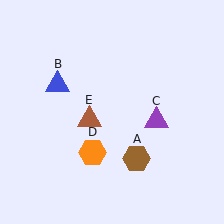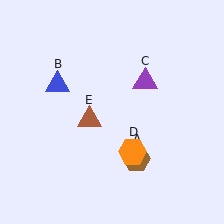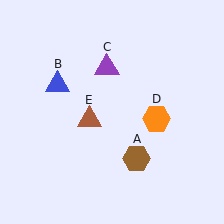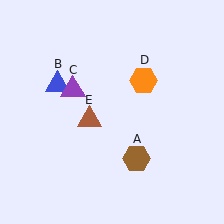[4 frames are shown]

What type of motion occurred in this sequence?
The purple triangle (object C), orange hexagon (object D) rotated counterclockwise around the center of the scene.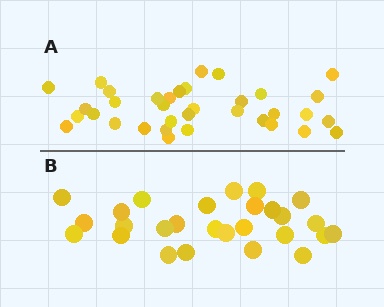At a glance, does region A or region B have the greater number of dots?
Region A (the top region) has more dots.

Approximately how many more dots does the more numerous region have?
Region A has roughly 8 or so more dots than region B.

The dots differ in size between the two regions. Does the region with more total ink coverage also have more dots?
No. Region B has more total ink coverage because its dots are larger, but region A actually contains more individual dots. Total area can be misleading — the number of items is what matters here.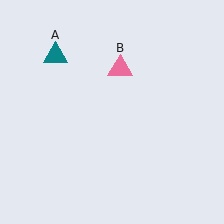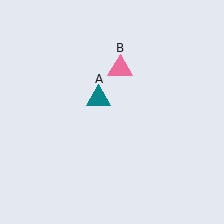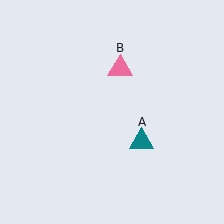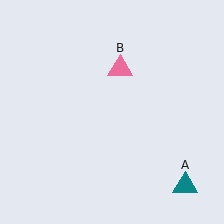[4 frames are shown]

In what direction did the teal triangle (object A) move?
The teal triangle (object A) moved down and to the right.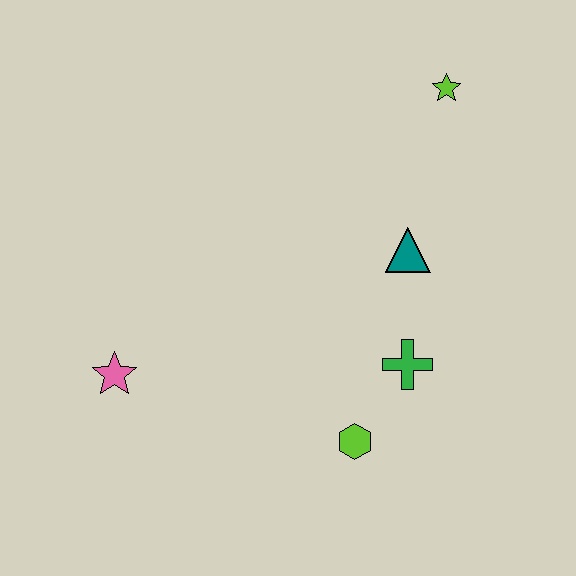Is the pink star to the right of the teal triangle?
No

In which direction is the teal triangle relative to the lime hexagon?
The teal triangle is above the lime hexagon.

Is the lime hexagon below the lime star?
Yes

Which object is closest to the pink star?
The lime hexagon is closest to the pink star.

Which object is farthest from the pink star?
The lime star is farthest from the pink star.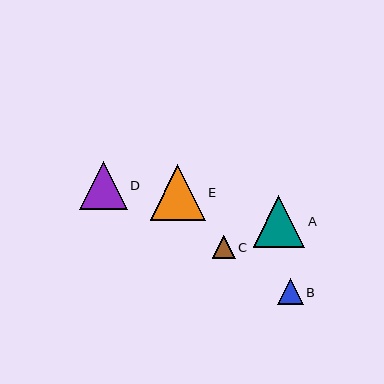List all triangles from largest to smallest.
From largest to smallest: E, A, D, B, C.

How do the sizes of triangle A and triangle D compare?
Triangle A and triangle D are approximately the same size.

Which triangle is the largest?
Triangle E is the largest with a size of approximately 55 pixels.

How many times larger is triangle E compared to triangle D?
Triangle E is approximately 1.2 times the size of triangle D.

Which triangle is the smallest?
Triangle C is the smallest with a size of approximately 23 pixels.